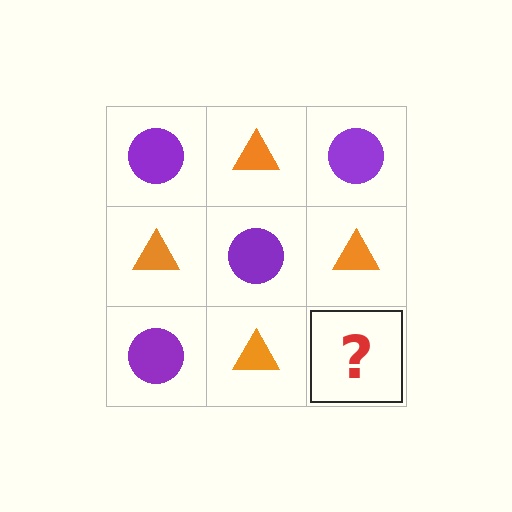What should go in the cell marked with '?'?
The missing cell should contain a purple circle.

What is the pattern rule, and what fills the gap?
The rule is that it alternates purple circle and orange triangle in a checkerboard pattern. The gap should be filled with a purple circle.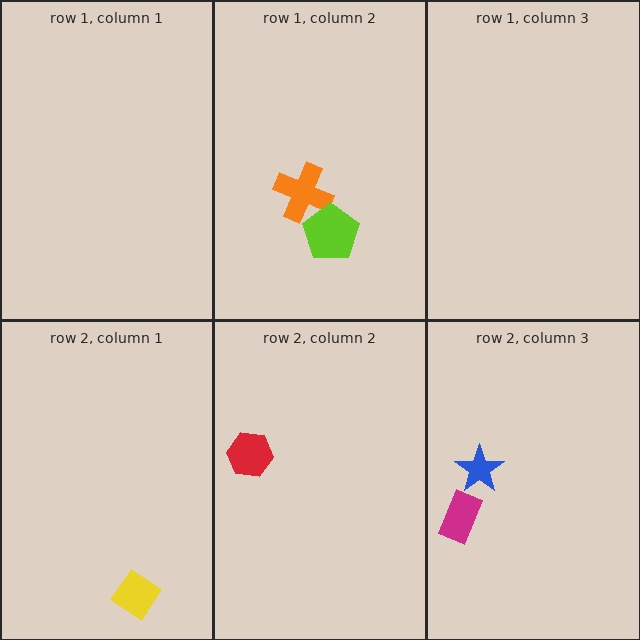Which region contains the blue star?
The row 2, column 3 region.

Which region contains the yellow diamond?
The row 2, column 1 region.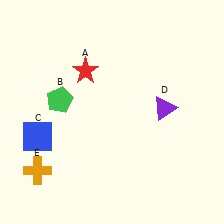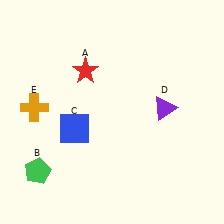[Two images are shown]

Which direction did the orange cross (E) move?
The orange cross (E) moved up.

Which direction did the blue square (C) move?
The blue square (C) moved right.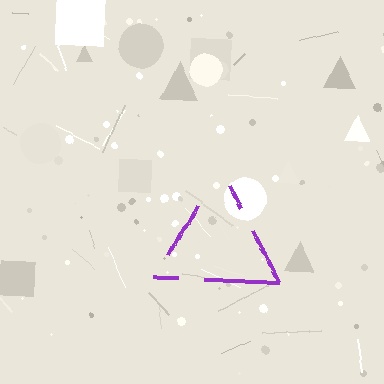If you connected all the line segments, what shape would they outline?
They would outline a triangle.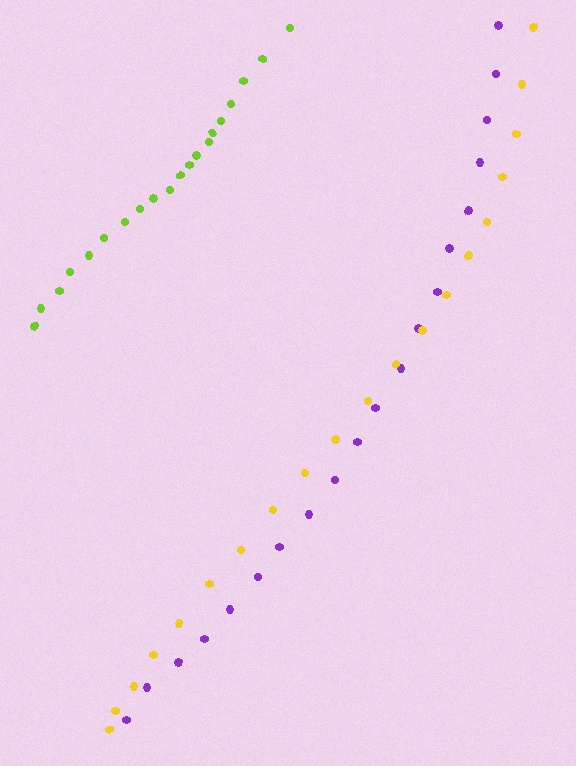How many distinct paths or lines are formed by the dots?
There are 3 distinct paths.